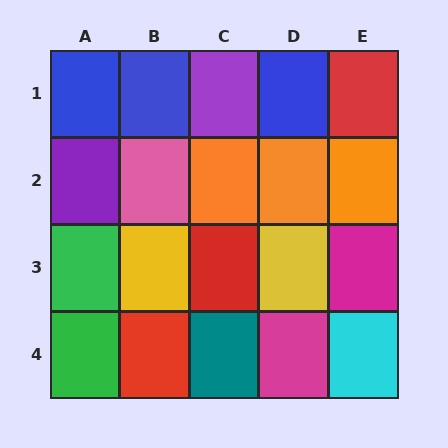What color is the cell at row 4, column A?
Green.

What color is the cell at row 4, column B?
Red.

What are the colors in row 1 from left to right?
Blue, blue, purple, blue, red.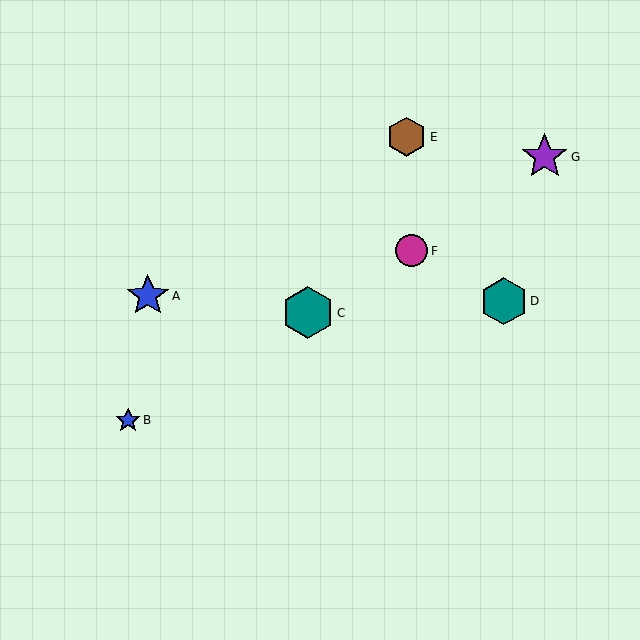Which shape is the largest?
The teal hexagon (labeled C) is the largest.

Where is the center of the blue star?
The center of the blue star is at (128, 420).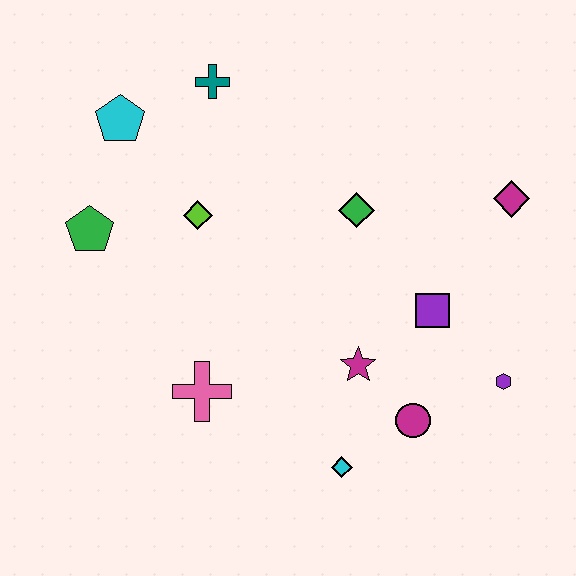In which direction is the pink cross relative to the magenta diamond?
The pink cross is to the left of the magenta diamond.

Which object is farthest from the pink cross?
The magenta diamond is farthest from the pink cross.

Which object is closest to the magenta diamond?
The purple square is closest to the magenta diamond.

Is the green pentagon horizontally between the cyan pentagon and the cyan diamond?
No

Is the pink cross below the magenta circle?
No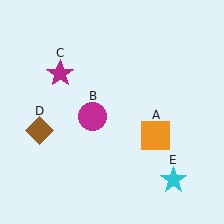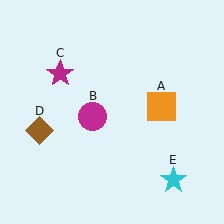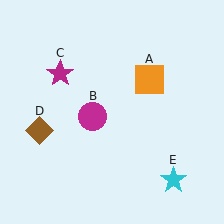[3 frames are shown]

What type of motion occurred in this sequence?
The orange square (object A) rotated counterclockwise around the center of the scene.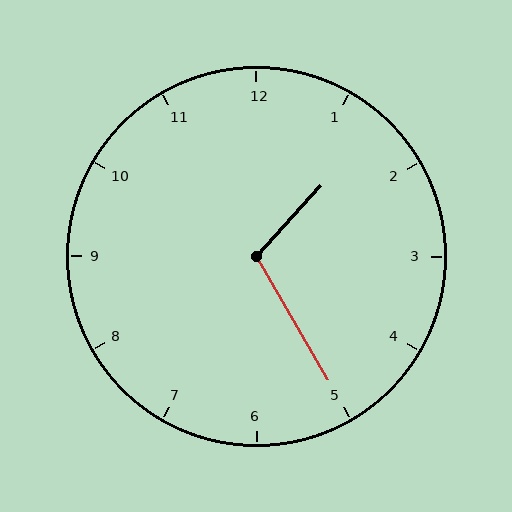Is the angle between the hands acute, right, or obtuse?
It is obtuse.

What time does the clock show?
1:25.